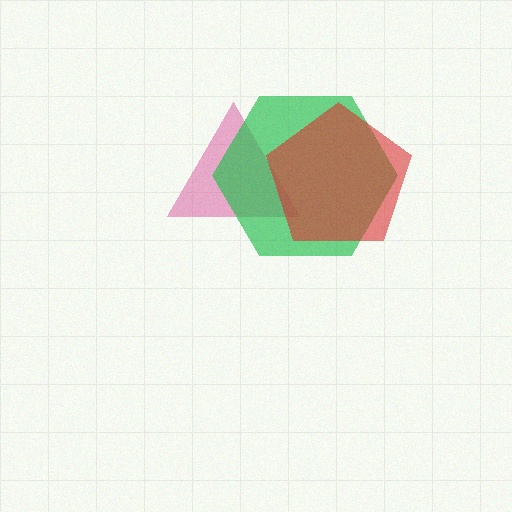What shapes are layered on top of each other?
The layered shapes are: a magenta triangle, a green hexagon, a red pentagon.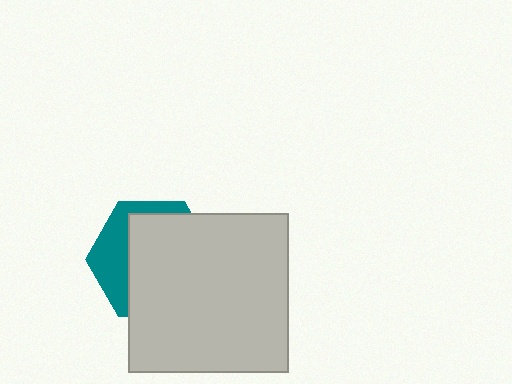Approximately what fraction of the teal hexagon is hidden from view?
Roughly 68% of the teal hexagon is hidden behind the light gray square.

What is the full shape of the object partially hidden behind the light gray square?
The partially hidden object is a teal hexagon.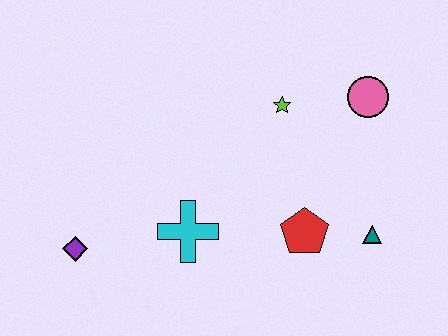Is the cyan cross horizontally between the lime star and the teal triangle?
No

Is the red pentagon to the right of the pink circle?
No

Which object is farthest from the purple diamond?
The pink circle is farthest from the purple diamond.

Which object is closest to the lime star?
The pink circle is closest to the lime star.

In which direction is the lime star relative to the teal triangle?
The lime star is above the teal triangle.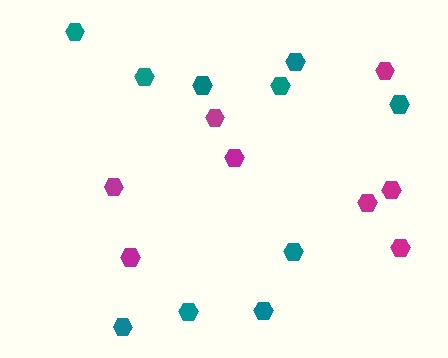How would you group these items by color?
There are 2 groups: one group of teal hexagons (10) and one group of magenta hexagons (8).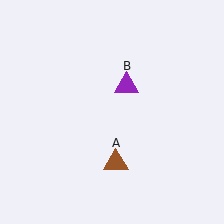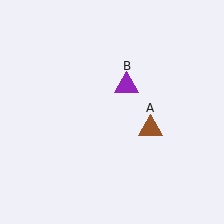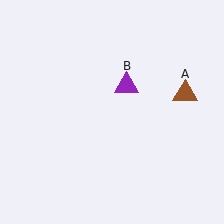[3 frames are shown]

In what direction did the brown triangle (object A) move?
The brown triangle (object A) moved up and to the right.